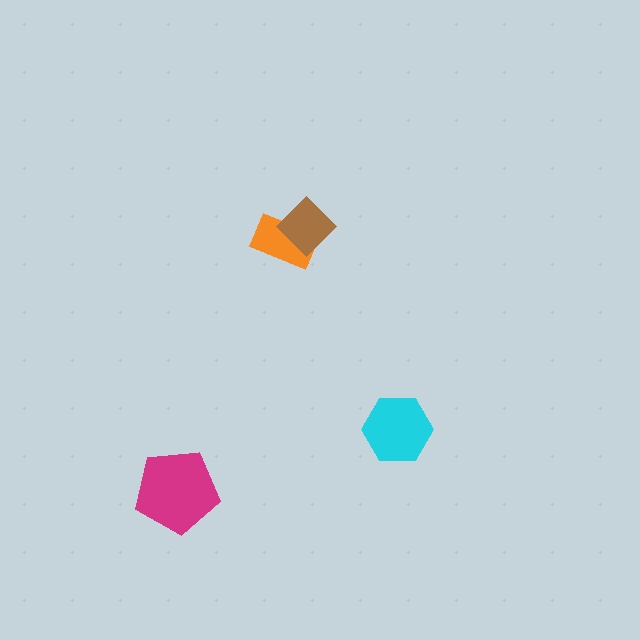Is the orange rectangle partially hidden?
Yes, it is partially covered by another shape.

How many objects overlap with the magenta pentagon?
0 objects overlap with the magenta pentagon.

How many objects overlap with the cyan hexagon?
0 objects overlap with the cyan hexagon.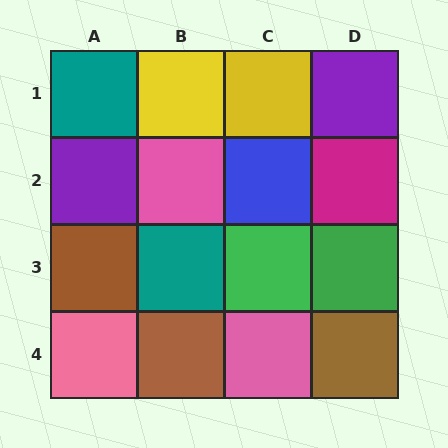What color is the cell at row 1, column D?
Purple.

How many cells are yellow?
2 cells are yellow.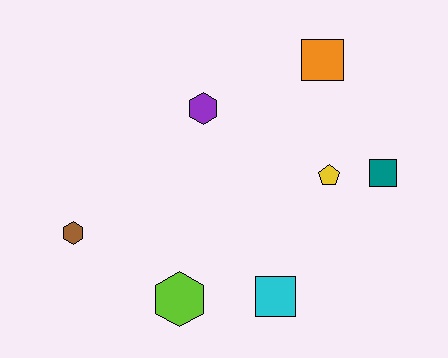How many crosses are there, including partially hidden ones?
There are no crosses.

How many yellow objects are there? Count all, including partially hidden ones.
There is 1 yellow object.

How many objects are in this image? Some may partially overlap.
There are 7 objects.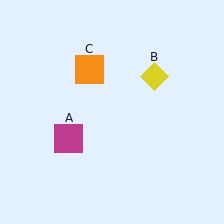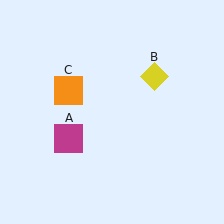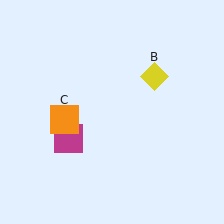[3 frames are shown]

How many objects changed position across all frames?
1 object changed position: orange square (object C).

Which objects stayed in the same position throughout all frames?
Magenta square (object A) and yellow diamond (object B) remained stationary.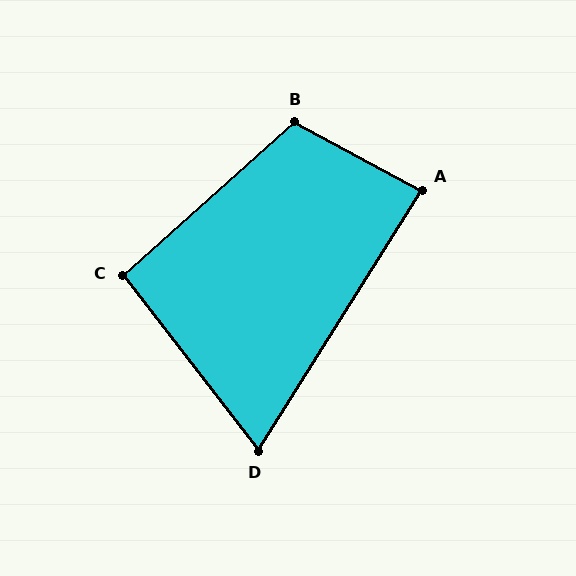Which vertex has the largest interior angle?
B, at approximately 110 degrees.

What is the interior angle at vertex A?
Approximately 86 degrees (approximately right).